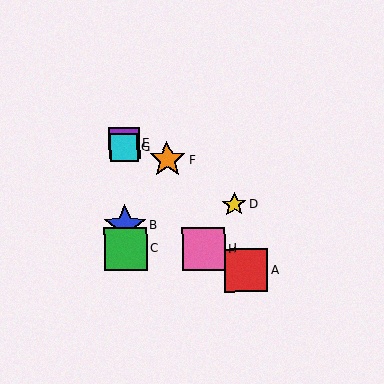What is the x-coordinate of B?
Object B is at x≈125.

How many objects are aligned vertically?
4 objects (B, C, E, G) are aligned vertically.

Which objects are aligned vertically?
Objects B, C, E, G are aligned vertically.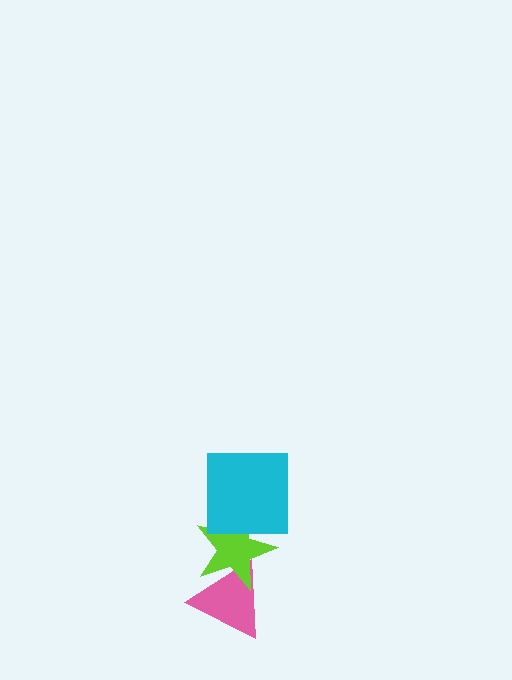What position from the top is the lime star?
The lime star is 2nd from the top.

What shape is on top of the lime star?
The cyan square is on top of the lime star.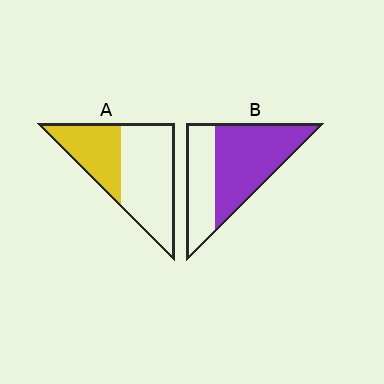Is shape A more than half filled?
No.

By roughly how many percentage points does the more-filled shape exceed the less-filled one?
By roughly 25 percentage points (B over A).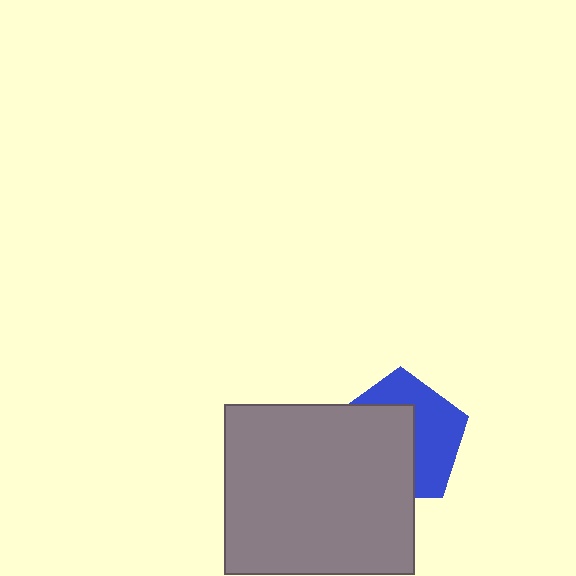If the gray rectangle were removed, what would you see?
You would see the complete blue pentagon.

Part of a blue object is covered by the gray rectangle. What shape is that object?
It is a pentagon.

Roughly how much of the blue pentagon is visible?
About half of it is visible (roughly 46%).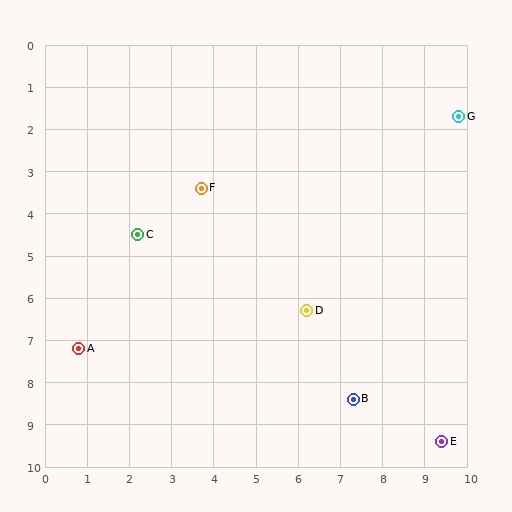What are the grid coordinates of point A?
Point A is at approximately (0.8, 7.2).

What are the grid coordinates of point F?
Point F is at approximately (3.7, 3.4).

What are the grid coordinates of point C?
Point C is at approximately (2.2, 4.5).